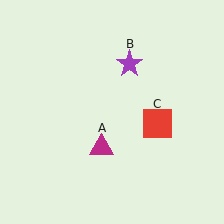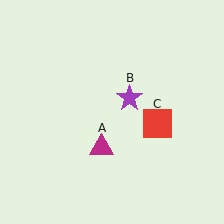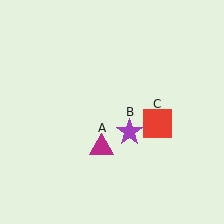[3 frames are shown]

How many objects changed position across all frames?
1 object changed position: purple star (object B).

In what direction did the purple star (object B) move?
The purple star (object B) moved down.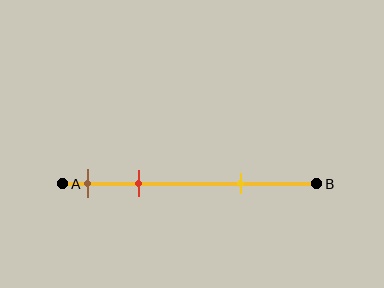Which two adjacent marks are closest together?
The brown and red marks are the closest adjacent pair.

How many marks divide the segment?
There are 3 marks dividing the segment.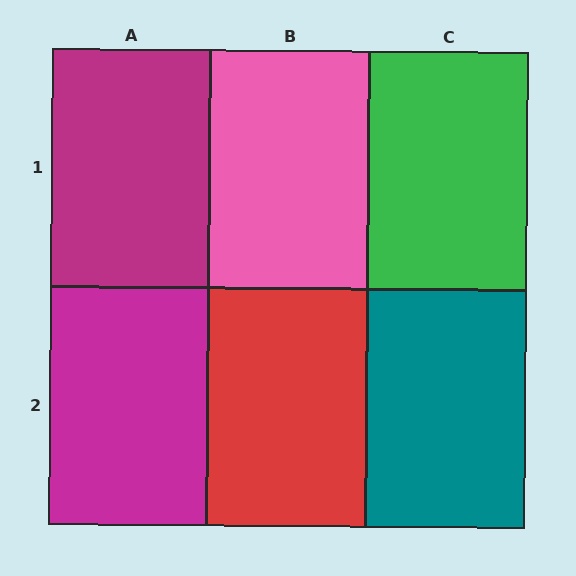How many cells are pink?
1 cell is pink.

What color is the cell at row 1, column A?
Magenta.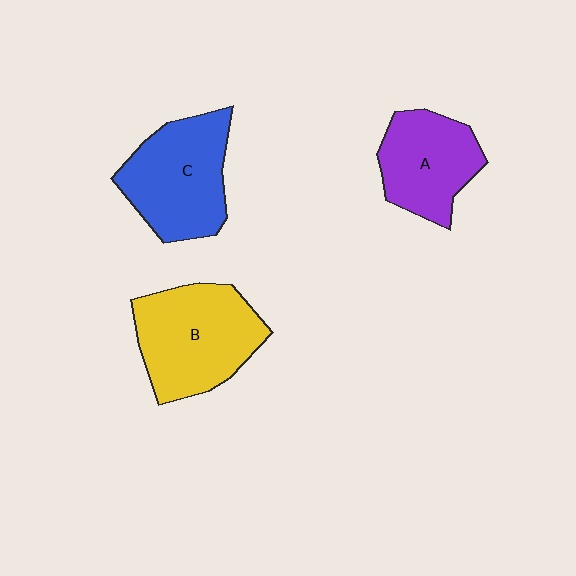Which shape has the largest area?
Shape B (yellow).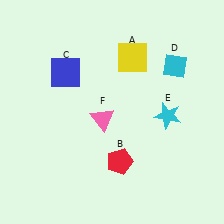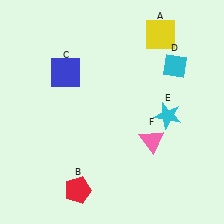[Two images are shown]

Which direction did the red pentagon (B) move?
The red pentagon (B) moved left.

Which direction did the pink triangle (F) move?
The pink triangle (F) moved right.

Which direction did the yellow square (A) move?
The yellow square (A) moved right.